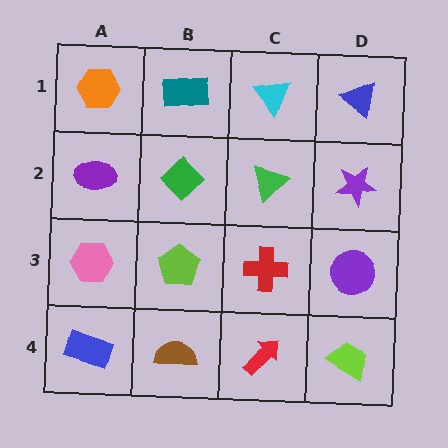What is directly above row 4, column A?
A pink hexagon.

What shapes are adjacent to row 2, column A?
An orange hexagon (row 1, column A), a pink hexagon (row 3, column A), a green diamond (row 2, column B).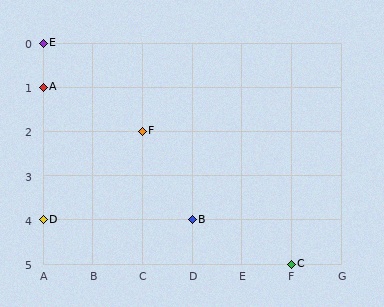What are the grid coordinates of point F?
Point F is at grid coordinates (C, 2).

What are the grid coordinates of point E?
Point E is at grid coordinates (A, 0).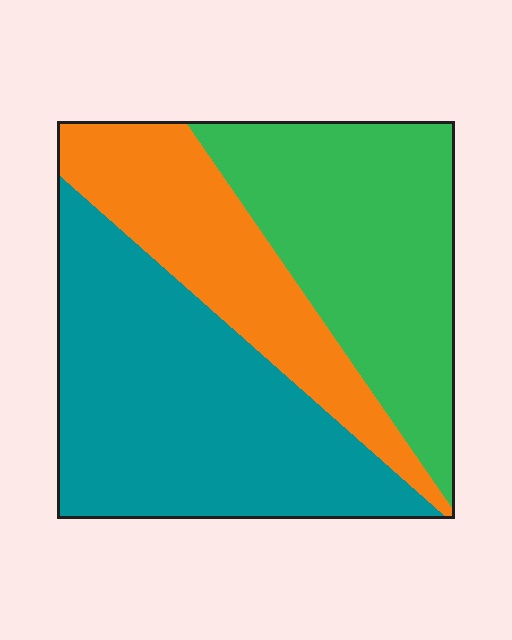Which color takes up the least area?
Orange, at roughly 25%.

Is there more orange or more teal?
Teal.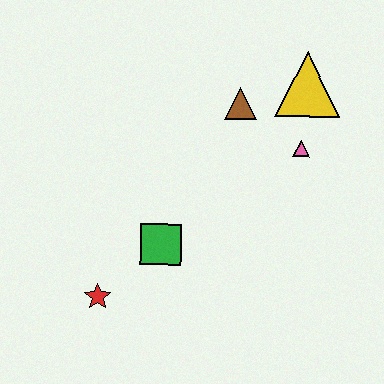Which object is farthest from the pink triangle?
The red star is farthest from the pink triangle.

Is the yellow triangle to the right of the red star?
Yes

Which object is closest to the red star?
The green square is closest to the red star.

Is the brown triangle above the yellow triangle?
No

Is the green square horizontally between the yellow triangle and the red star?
Yes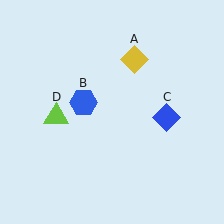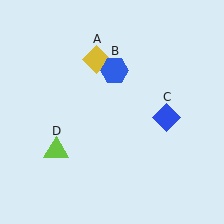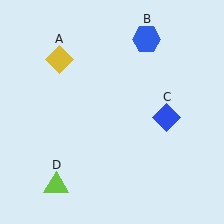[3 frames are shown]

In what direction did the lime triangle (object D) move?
The lime triangle (object D) moved down.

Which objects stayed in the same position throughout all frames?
Blue diamond (object C) remained stationary.